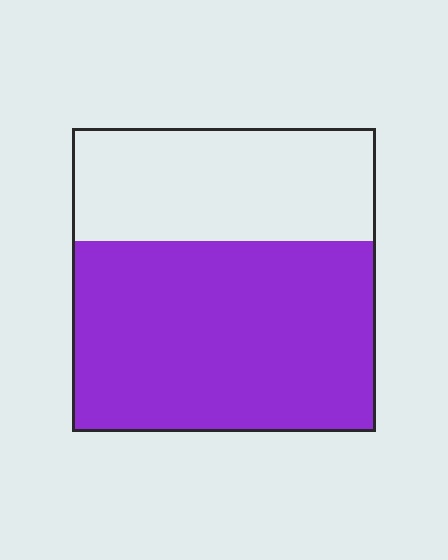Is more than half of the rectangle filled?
Yes.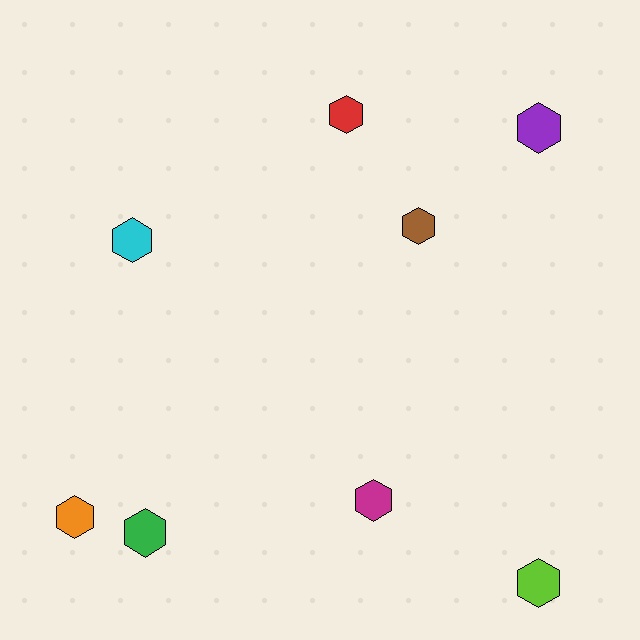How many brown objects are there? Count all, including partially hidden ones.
There is 1 brown object.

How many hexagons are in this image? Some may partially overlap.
There are 8 hexagons.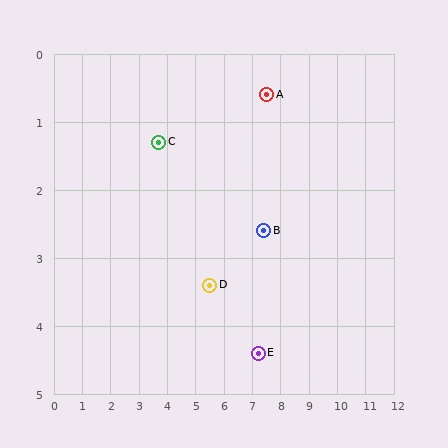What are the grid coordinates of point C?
Point C is at approximately (3.7, 1.3).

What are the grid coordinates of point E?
Point E is at approximately (7.2, 4.4).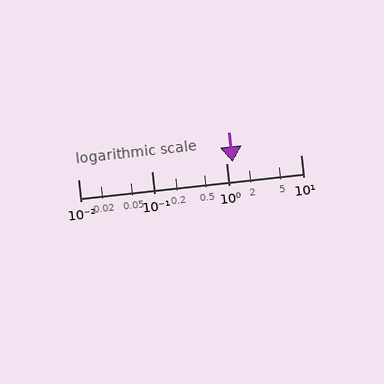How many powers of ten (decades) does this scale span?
The scale spans 3 decades, from 0.01 to 10.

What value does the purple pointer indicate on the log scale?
The pointer indicates approximately 1.2.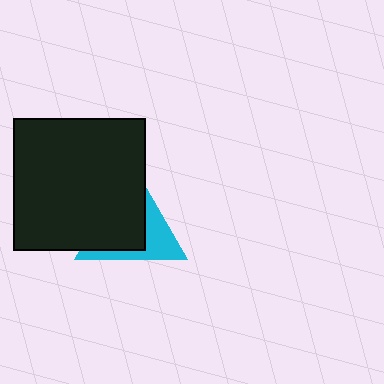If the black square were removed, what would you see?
You would see the complete cyan triangle.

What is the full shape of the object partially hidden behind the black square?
The partially hidden object is a cyan triangle.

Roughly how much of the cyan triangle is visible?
A small part of it is visible (roughly 38%).